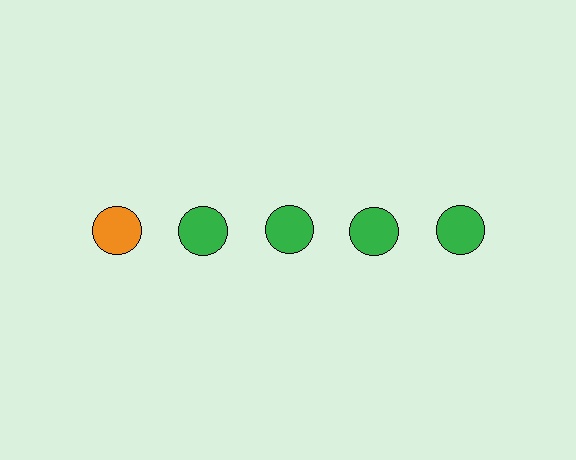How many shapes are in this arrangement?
There are 5 shapes arranged in a grid pattern.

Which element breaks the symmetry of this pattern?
The orange circle in the top row, leftmost column breaks the symmetry. All other shapes are green circles.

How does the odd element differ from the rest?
It has a different color: orange instead of green.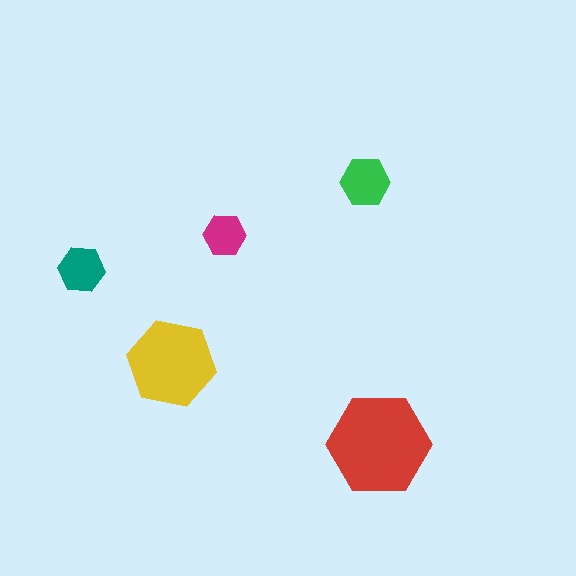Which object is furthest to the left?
The teal hexagon is leftmost.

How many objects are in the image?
There are 5 objects in the image.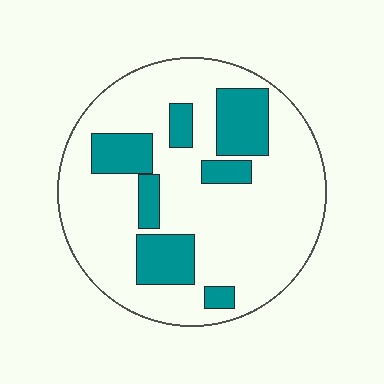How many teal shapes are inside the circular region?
7.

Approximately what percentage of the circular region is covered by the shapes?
Approximately 25%.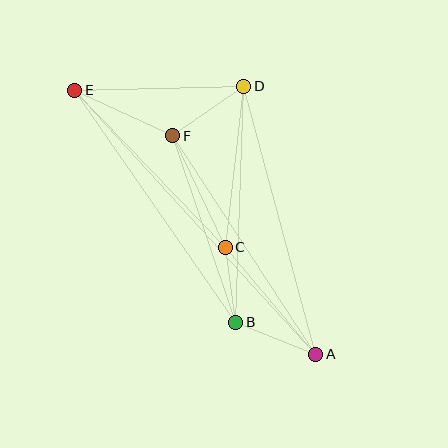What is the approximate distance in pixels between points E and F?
The distance between E and F is approximately 108 pixels.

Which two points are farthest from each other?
Points A and E are farthest from each other.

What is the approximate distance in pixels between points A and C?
The distance between A and C is approximately 140 pixels.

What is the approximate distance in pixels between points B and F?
The distance between B and F is approximately 197 pixels.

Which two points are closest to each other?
Points B and C are closest to each other.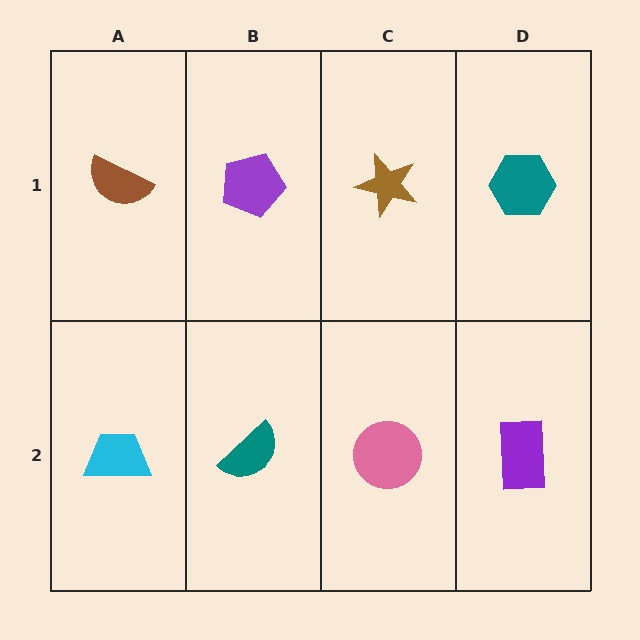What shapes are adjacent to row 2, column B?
A purple pentagon (row 1, column B), a cyan trapezoid (row 2, column A), a pink circle (row 2, column C).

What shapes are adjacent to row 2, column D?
A teal hexagon (row 1, column D), a pink circle (row 2, column C).